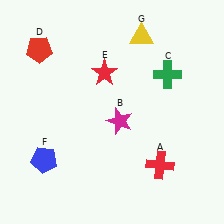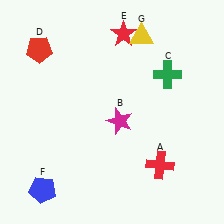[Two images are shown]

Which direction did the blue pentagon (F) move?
The blue pentagon (F) moved down.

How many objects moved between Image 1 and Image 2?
2 objects moved between the two images.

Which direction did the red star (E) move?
The red star (E) moved up.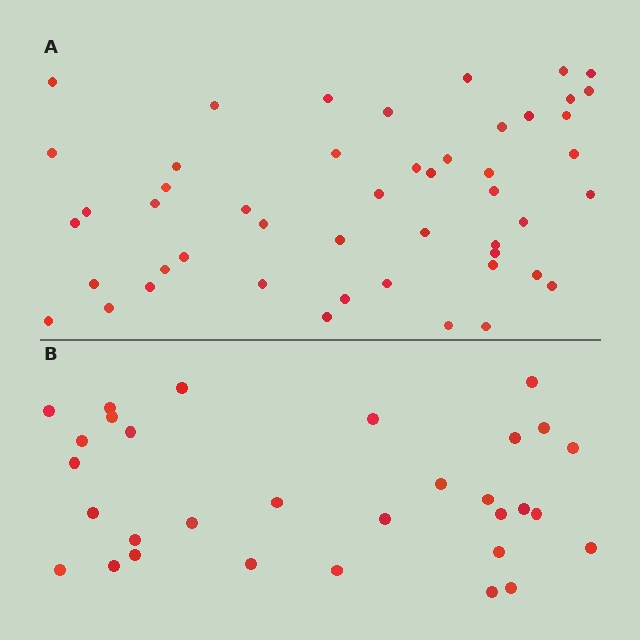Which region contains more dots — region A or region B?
Region A (the top region) has more dots.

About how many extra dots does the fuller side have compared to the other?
Region A has approximately 20 more dots than region B.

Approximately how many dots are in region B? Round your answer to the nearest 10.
About 30 dots. (The exact count is 31, which rounds to 30.)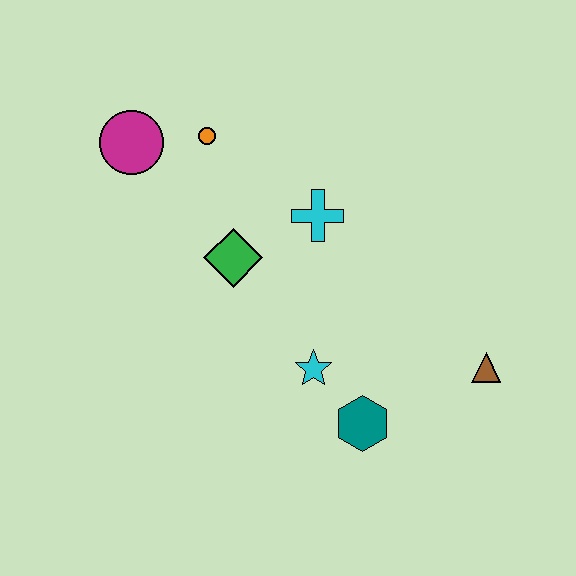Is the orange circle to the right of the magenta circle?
Yes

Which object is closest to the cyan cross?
The green diamond is closest to the cyan cross.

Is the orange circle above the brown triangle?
Yes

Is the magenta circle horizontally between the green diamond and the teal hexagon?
No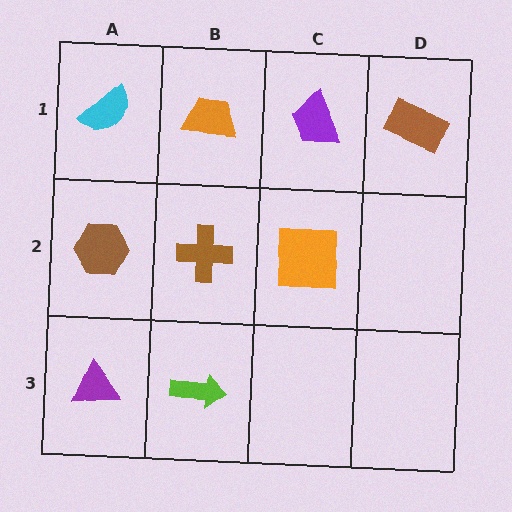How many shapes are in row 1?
4 shapes.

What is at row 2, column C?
An orange square.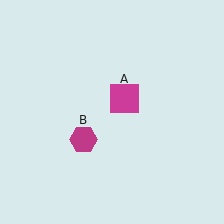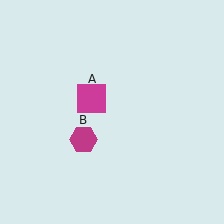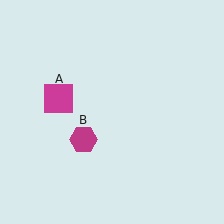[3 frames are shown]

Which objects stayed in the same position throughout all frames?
Magenta hexagon (object B) remained stationary.